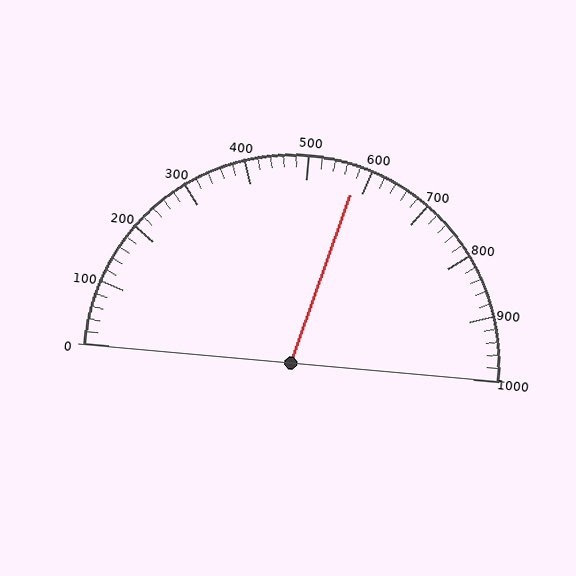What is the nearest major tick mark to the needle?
The nearest major tick mark is 600.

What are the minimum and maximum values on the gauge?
The gauge ranges from 0 to 1000.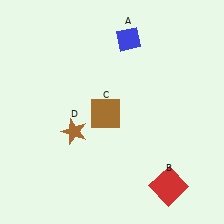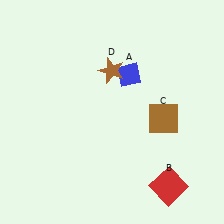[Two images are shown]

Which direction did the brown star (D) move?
The brown star (D) moved up.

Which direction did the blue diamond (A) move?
The blue diamond (A) moved down.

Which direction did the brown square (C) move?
The brown square (C) moved right.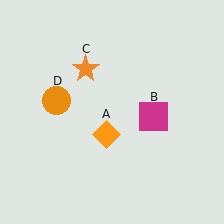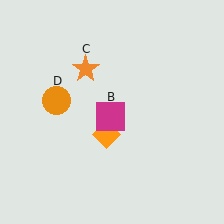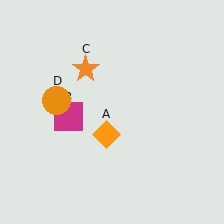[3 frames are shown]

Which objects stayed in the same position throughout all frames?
Orange diamond (object A) and orange star (object C) and orange circle (object D) remained stationary.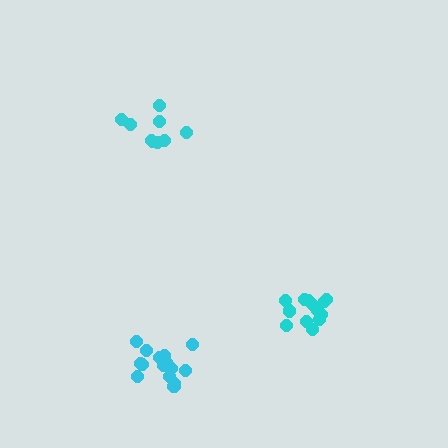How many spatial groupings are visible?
There are 3 spatial groupings.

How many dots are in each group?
Group 1: 9 dots, Group 2: 14 dots, Group 3: 15 dots (38 total).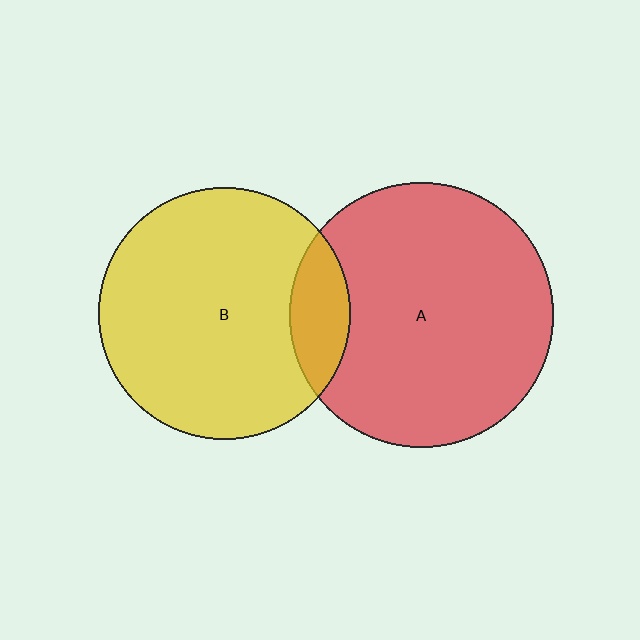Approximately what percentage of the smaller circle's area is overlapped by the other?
Approximately 15%.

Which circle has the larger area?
Circle A (red).